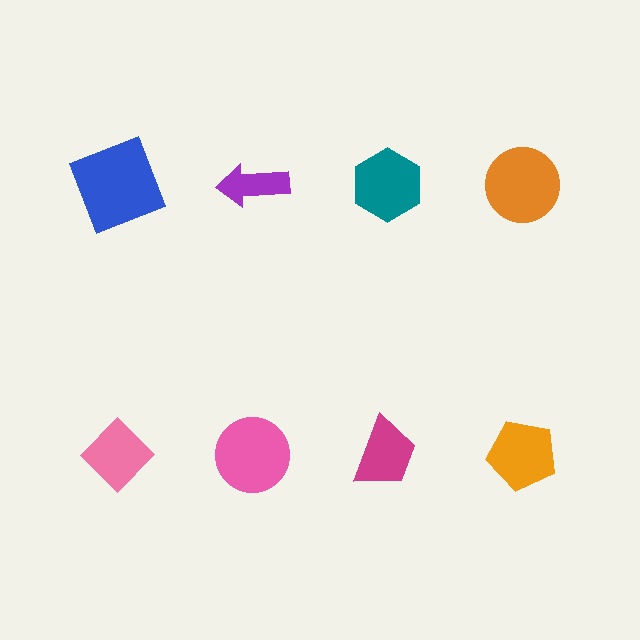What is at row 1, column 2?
A purple arrow.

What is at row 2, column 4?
An orange pentagon.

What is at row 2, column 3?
A magenta trapezoid.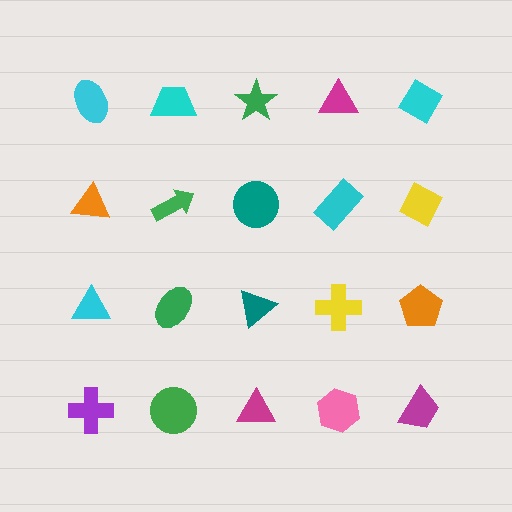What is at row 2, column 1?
An orange triangle.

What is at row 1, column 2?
A cyan trapezoid.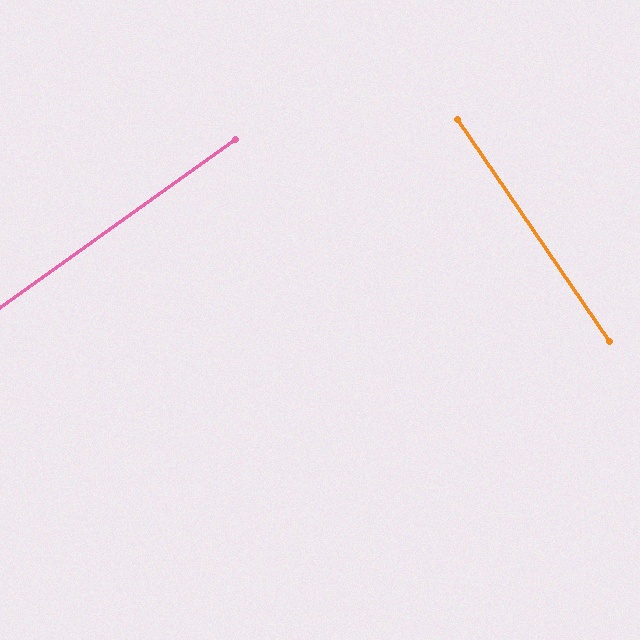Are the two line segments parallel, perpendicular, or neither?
Perpendicular — they meet at approximately 89°.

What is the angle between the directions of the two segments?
Approximately 89 degrees.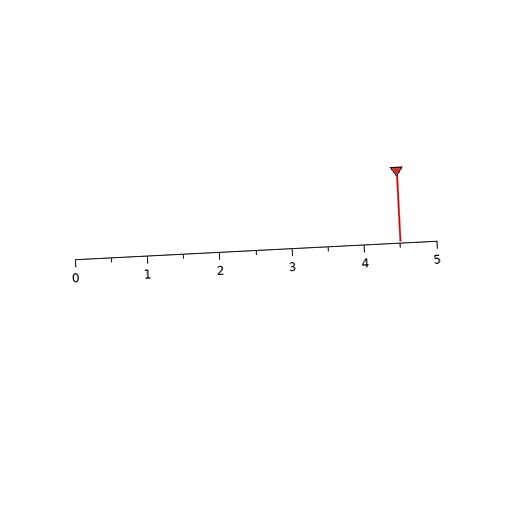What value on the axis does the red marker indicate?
The marker indicates approximately 4.5.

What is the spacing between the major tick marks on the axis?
The major ticks are spaced 1 apart.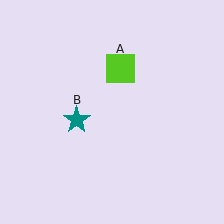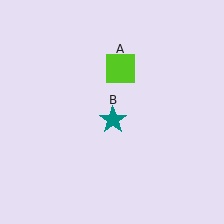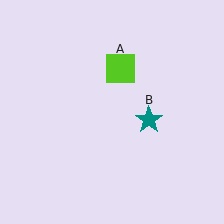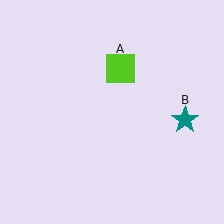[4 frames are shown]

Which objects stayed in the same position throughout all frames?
Lime square (object A) remained stationary.